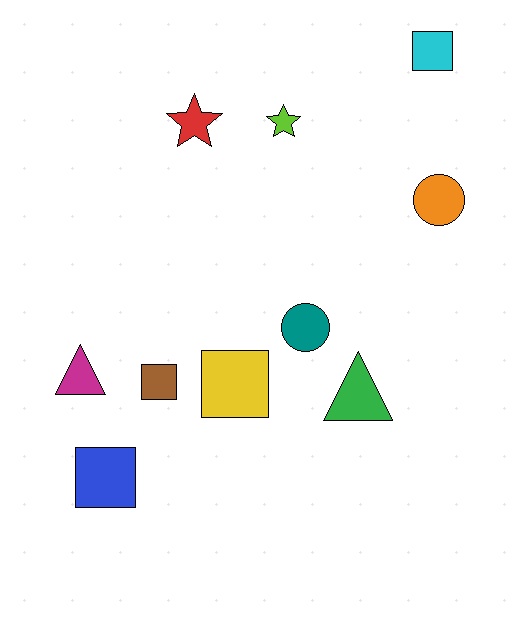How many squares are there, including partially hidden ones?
There are 4 squares.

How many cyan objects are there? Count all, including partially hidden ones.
There is 1 cyan object.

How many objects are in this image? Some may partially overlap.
There are 10 objects.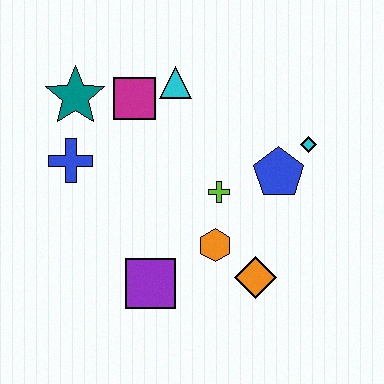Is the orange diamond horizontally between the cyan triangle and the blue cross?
No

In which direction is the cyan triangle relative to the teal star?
The cyan triangle is to the right of the teal star.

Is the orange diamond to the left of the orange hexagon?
No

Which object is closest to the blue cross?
The teal star is closest to the blue cross.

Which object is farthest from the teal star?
The orange diamond is farthest from the teal star.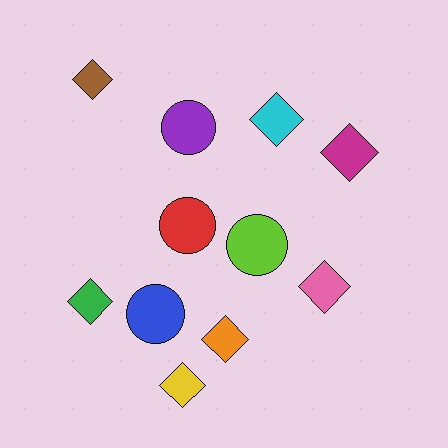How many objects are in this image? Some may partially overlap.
There are 11 objects.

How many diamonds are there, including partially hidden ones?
There are 7 diamonds.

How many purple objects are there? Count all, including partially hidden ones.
There is 1 purple object.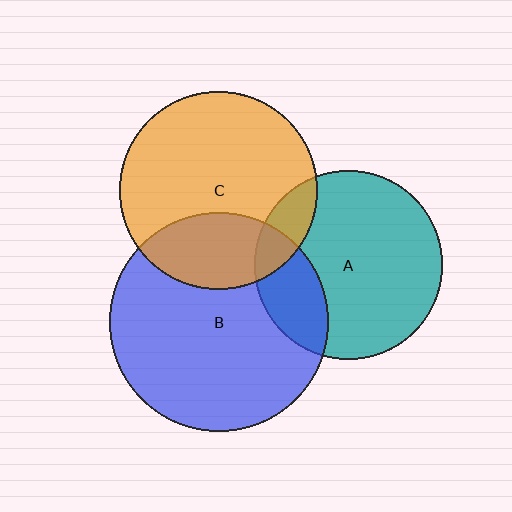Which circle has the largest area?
Circle B (blue).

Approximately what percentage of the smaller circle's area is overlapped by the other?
Approximately 30%.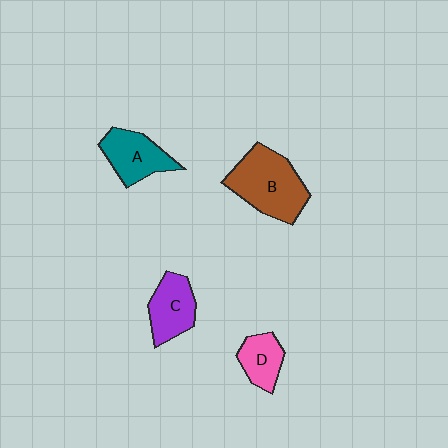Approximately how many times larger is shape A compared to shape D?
Approximately 1.4 times.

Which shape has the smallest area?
Shape D (pink).